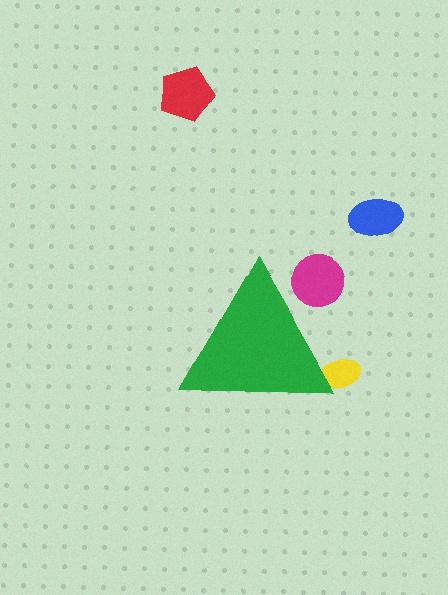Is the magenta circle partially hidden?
Yes, the magenta circle is partially hidden behind the green triangle.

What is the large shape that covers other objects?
A green triangle.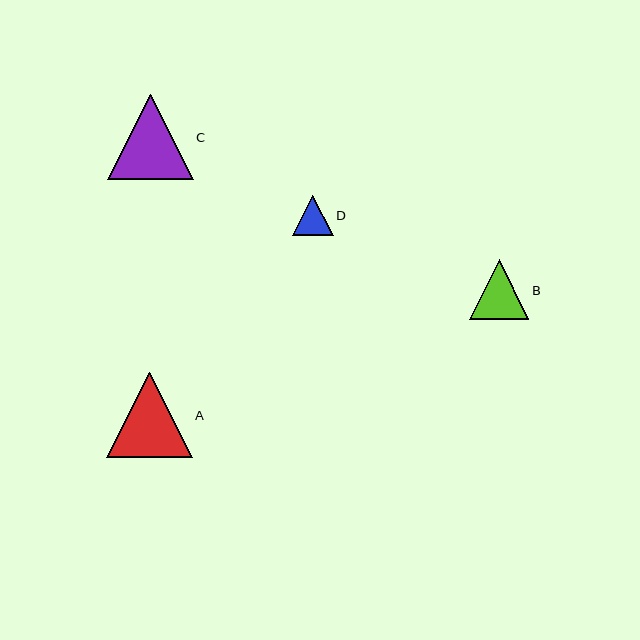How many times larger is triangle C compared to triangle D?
Triangle C is approximately 2.1 times the size of triangle D.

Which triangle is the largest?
Triangle C is the largest with a size of approximately 85 pixels.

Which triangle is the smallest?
Triangle D is the smallest with a size of approximately 41 pixels.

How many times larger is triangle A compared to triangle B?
Triangle A is approximately 1.4 times the size of triangle B.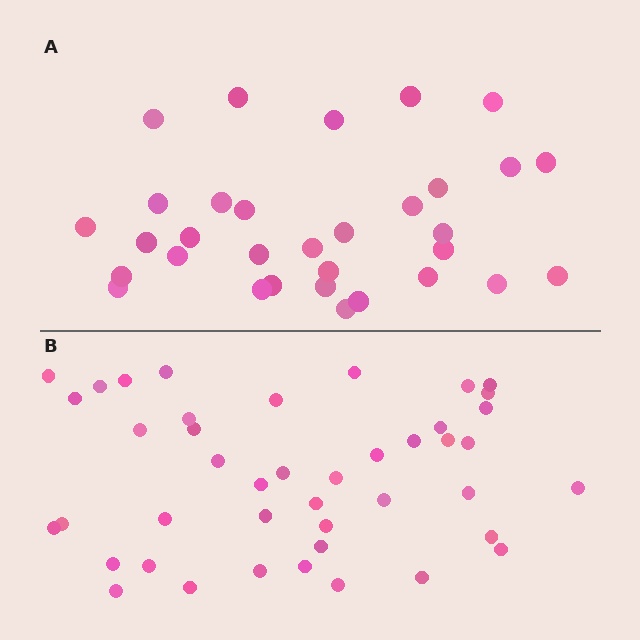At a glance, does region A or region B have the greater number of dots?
Region B (the bottom region) has more dots.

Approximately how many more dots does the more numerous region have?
Region B has roughly 12 or so more dots than region A.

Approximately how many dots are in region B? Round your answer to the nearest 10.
About 40 dots. (The exact count is 43, which rounds to 40.)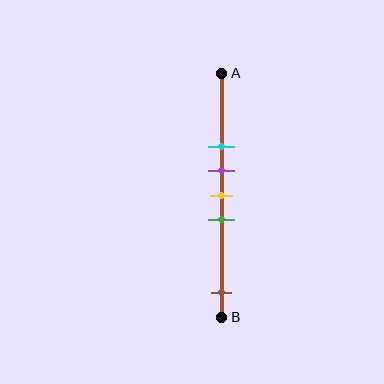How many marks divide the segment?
There are 5 marks dividing the segment.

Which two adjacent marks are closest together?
The purple and yellow marks are the closest adjacent pair.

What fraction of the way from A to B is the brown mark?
The brown mark is approximately 90% (0.9) of the way from A to B.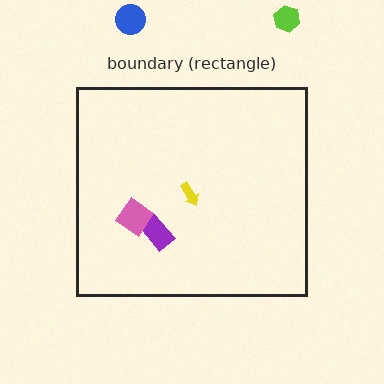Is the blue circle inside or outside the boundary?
Outside.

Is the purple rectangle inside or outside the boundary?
Inside.